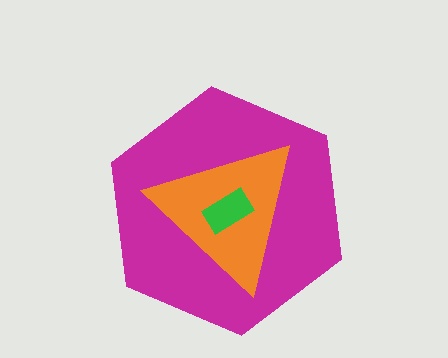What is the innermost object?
The green rectangle.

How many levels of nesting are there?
3.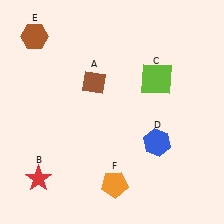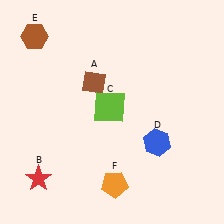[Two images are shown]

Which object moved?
The lime square (C) moved left.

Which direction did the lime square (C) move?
The lime square (C) moved left.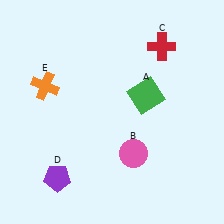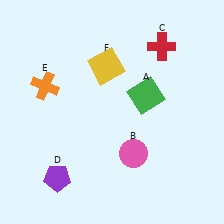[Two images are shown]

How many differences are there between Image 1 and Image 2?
There is 1 difference between the two images.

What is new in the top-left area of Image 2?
A yellow square (F) was added in the top-left area of Image 2.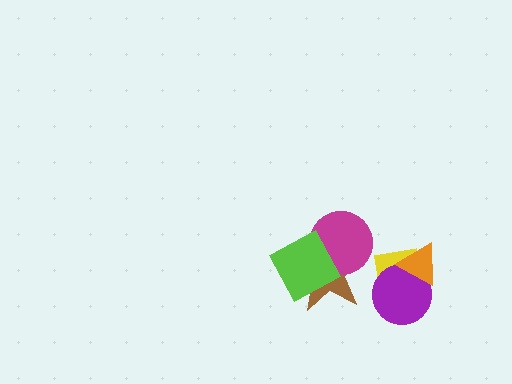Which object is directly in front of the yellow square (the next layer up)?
The purple circle is directly in front of the yellow square.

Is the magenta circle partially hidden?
Yes, it is partially covered by another shape.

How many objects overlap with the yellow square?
2 objects overlap with the yellow square.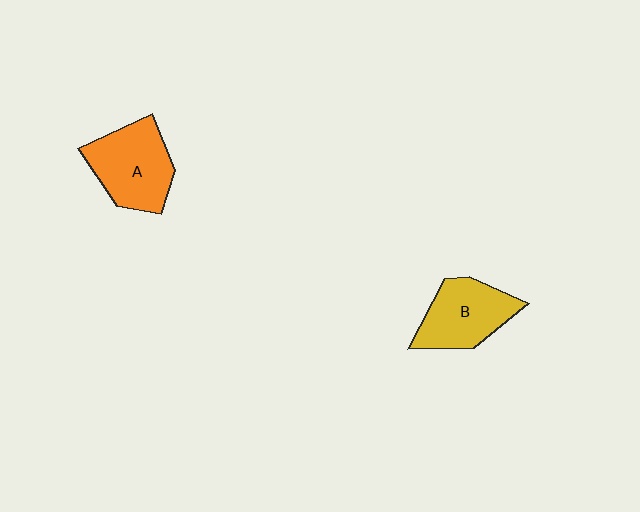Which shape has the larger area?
Shape A (orange).